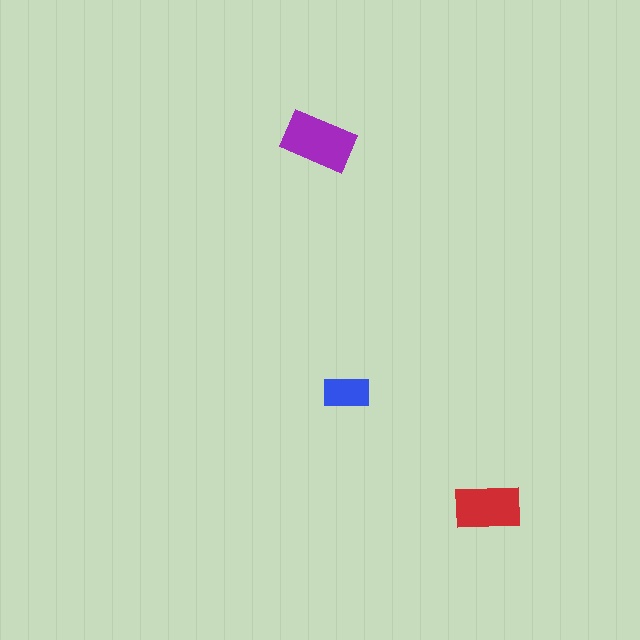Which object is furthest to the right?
The red rectangle is rightmost.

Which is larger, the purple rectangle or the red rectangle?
The purple one.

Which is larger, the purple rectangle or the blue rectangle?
The purple one.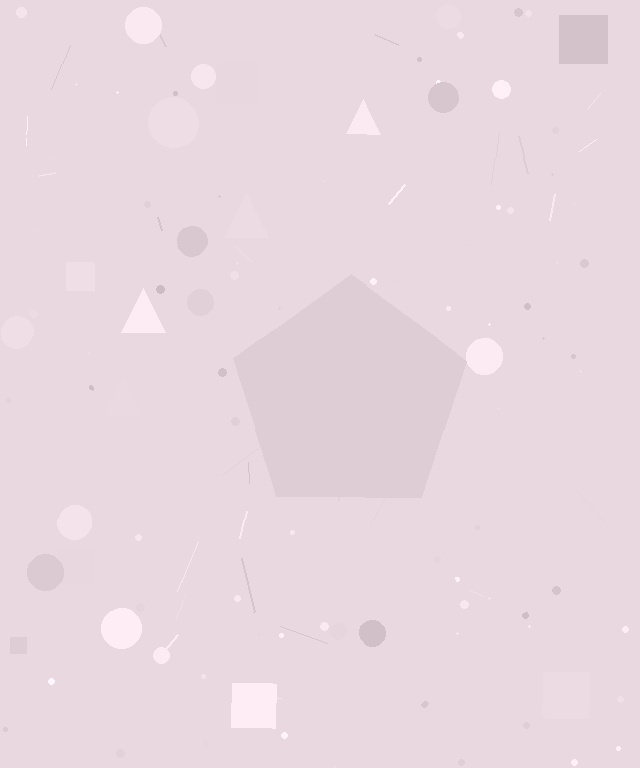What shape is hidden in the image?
A pentagon is hidden in the image.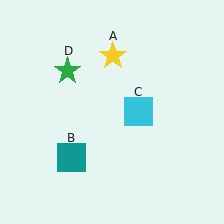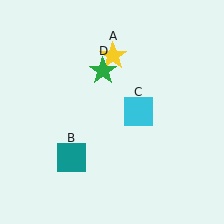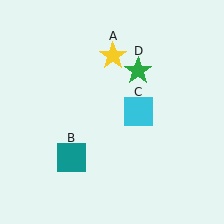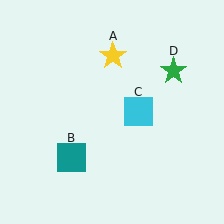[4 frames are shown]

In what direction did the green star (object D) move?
The green star (object D) moved right.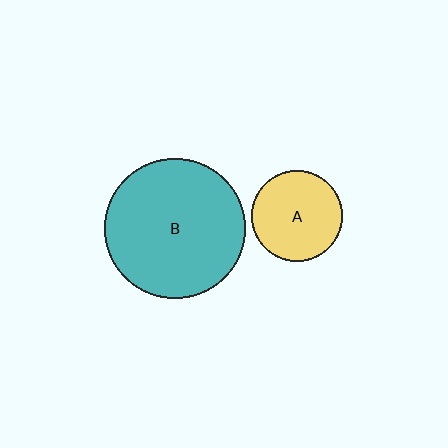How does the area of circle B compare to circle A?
Approximately 2.4 times.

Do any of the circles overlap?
No, none of the circles overlap.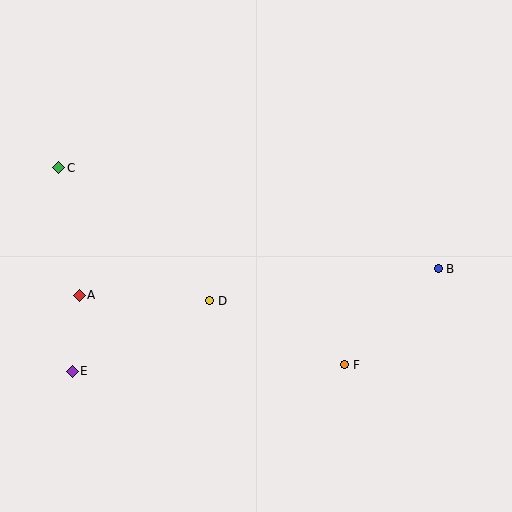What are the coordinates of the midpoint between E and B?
The midpoint between E and B is at (255, 320).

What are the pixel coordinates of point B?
Point B is at (438, 269).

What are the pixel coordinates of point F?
Point F is at (345, 365).